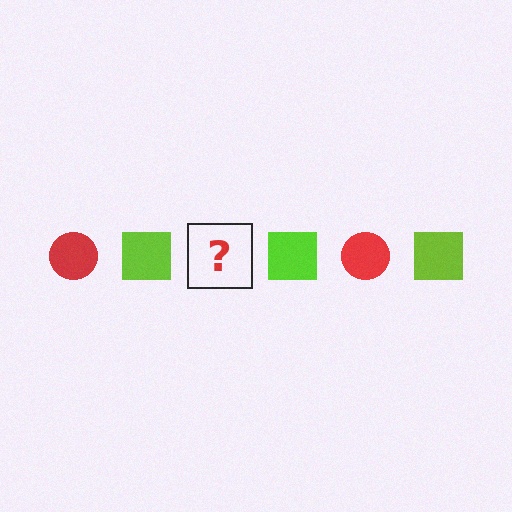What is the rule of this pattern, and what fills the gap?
The rule is that the pattern alternates between red circle and lime square. The gap should be filled with a red circle.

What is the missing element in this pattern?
The missing element is a red circle.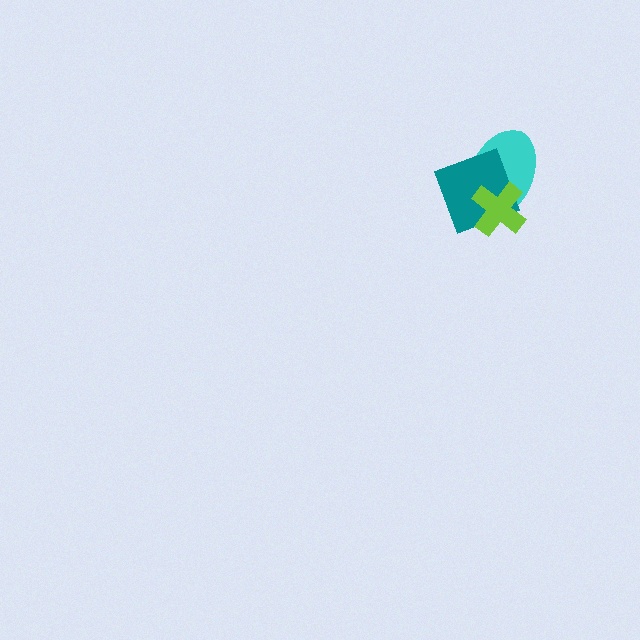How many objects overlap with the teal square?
2 objects overlap with the teal square.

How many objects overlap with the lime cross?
2 objects overlap with the lime cross.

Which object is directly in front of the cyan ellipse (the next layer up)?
The teal square is directly in front of the cyan ellipse.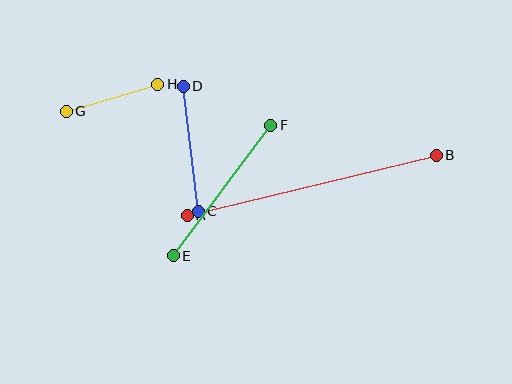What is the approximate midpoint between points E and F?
The midpoint is at approximately (222, 190) pixels.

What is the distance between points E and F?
The distance is approximately 163 pixels.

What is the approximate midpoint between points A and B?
The midpoint is at approximately (312, 185) pixels.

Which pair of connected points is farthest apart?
Points A and B are farthest apart.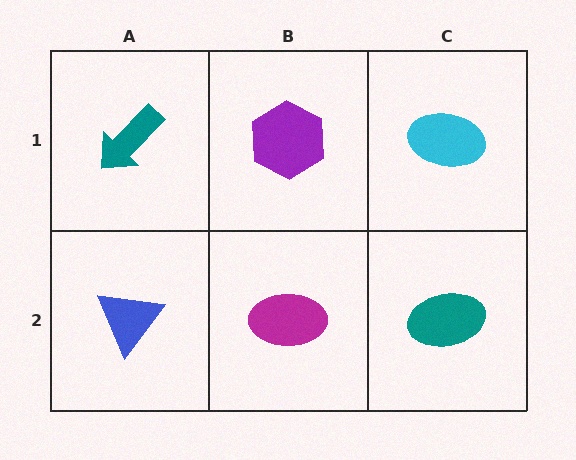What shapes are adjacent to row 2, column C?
A cyan ellipse (row 1, column C), a magenta ellipse (row 2, column B).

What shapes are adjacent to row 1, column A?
A blue triangle (row 2, column A), a purple hexagon (row 1, column B).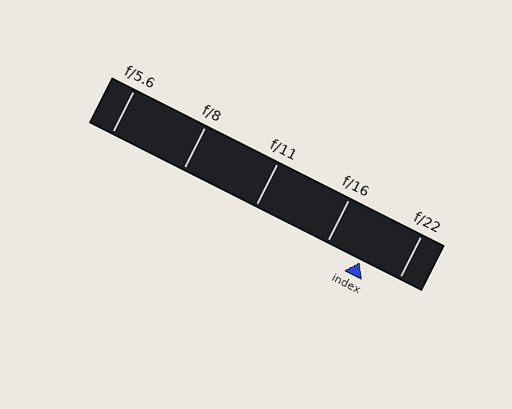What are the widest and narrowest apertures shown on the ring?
The widest aperture shown is f/5.6 and the narrowest is f/22.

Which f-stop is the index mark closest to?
The index mark is closest to f/16.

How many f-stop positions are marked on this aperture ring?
There are 5 f-stop positions marked.